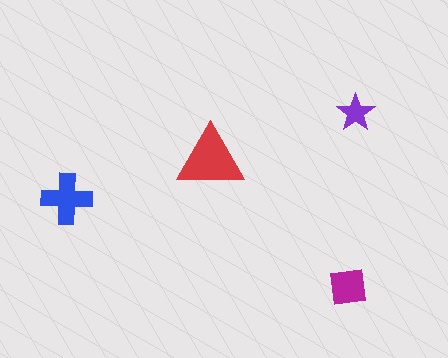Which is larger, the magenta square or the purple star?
The magenta square.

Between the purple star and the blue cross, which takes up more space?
The blue cross.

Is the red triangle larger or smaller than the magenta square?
Larger.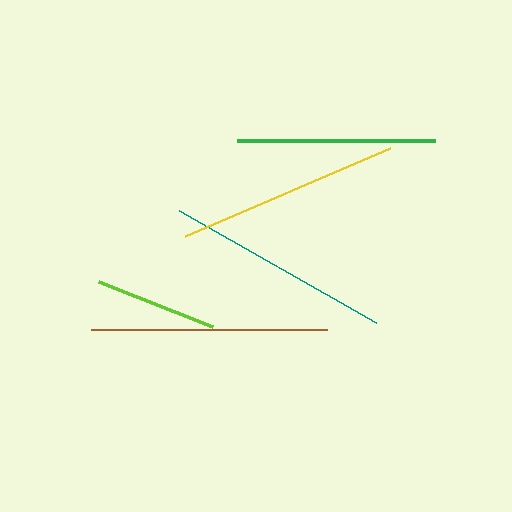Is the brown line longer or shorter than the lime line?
The brown line is longer than the lime line.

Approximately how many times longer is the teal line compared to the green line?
The teal line is approximately 1.1 times the length of the green line.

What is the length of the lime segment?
The lime segment is approximately 122 pixels long.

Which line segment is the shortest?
The lime line is the shortest at approximately 122 pixels.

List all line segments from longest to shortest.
From longest to shortest: brown, teal, yellow, green, lime.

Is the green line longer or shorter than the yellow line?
The yellow line is longer than the green line.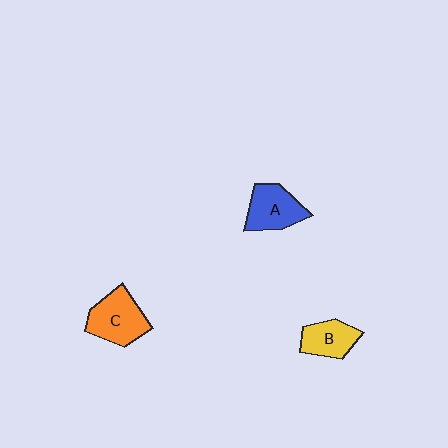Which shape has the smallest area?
Shape B (yellow).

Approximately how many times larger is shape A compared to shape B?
Approximately 1.3 times.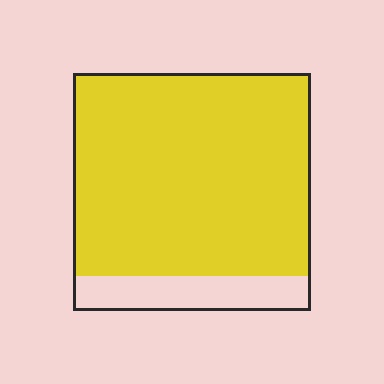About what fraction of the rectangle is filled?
About five sixths (5/6).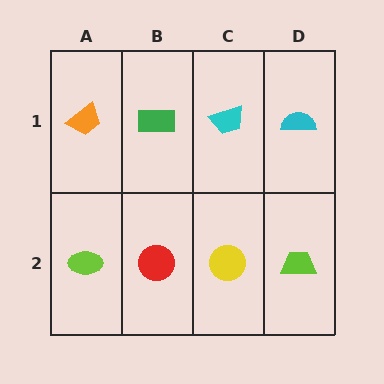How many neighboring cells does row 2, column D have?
2.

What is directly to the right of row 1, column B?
A cyan trapezoid.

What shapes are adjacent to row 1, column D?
A lime trapezoid (row 2, column D), a cyan trapezoid (row 1, column C).